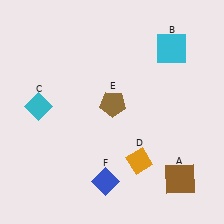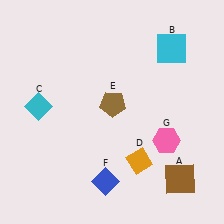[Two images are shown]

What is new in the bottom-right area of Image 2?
A pink hexagon (G) was added in the bottom-right area of Image 2.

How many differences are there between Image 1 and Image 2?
There is 1 difference between the two images.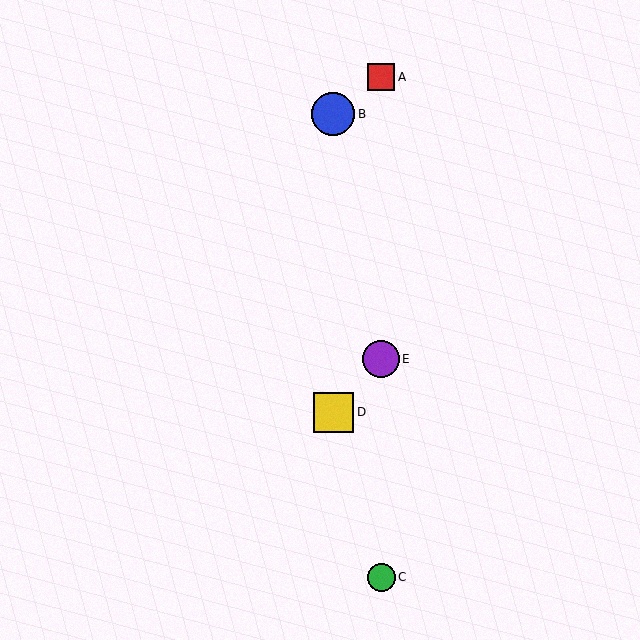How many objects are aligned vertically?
3 objects (A, C, E) are aligned vertically.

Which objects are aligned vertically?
Objects A, C, E are aligned vertically.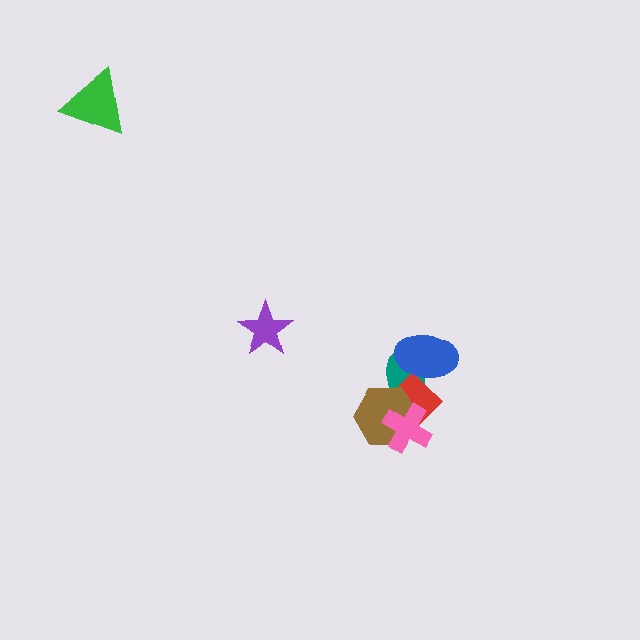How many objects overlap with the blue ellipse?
2 objects overlap with the blue ellipse.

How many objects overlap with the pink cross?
2 objects overlap with the pink cross.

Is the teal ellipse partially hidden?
Yes, it is partially covered by another shape.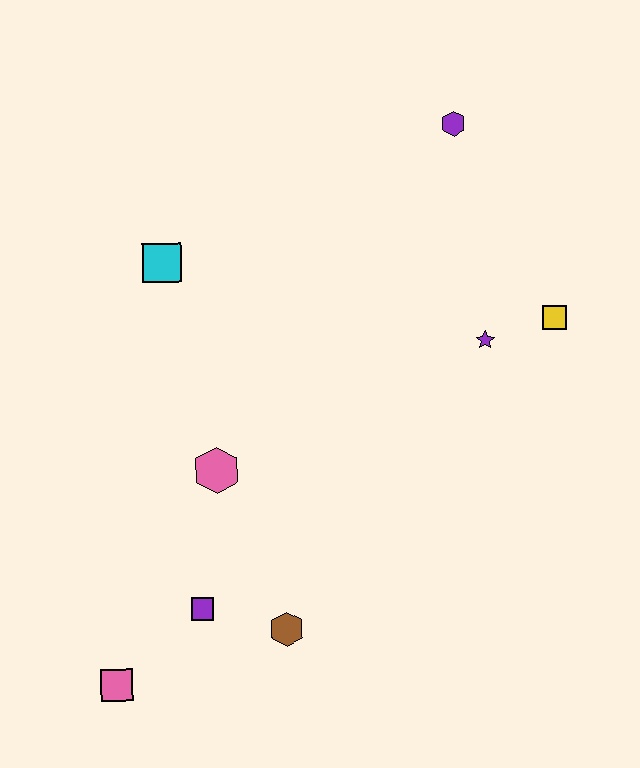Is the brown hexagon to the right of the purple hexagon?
No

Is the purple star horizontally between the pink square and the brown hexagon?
No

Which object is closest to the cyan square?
The pink hexagon is closest to the cyan square.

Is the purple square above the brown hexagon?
Yes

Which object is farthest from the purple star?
The pink square is farthest from the purple star.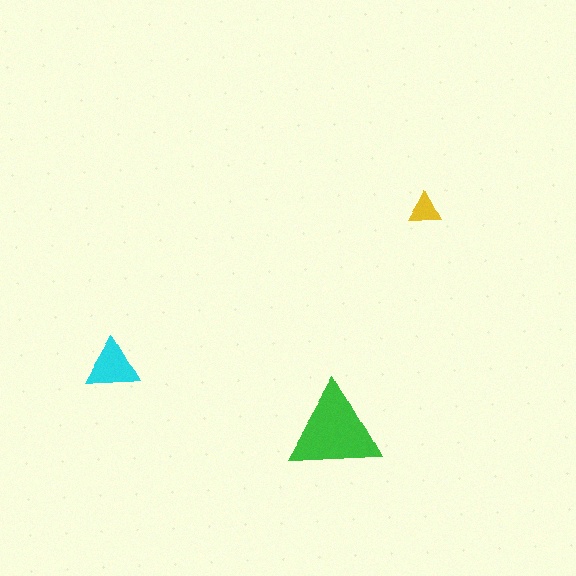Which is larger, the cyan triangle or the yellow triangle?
The cyan one.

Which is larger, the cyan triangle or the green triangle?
The green one.